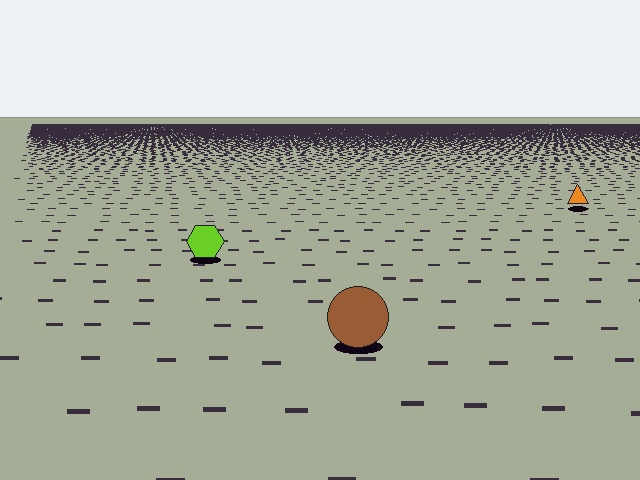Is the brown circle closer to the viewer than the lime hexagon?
Yes. The brown circle is closer — you can tell from the texture gradient: the ground texture is coarser near it.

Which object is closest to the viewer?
The brown circle is closest. The texture marks near it are larger and more spread out.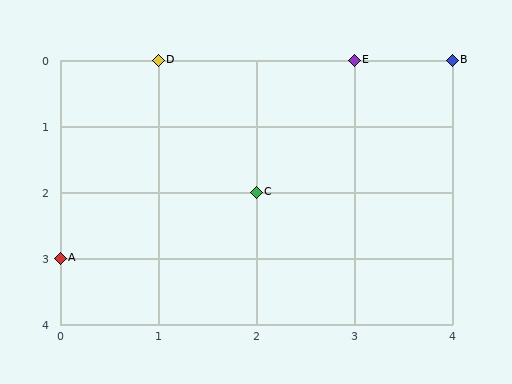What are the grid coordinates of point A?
Point A is at grid coordinates (0, 3).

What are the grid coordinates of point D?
Point D is at grid coordinates (1, 0).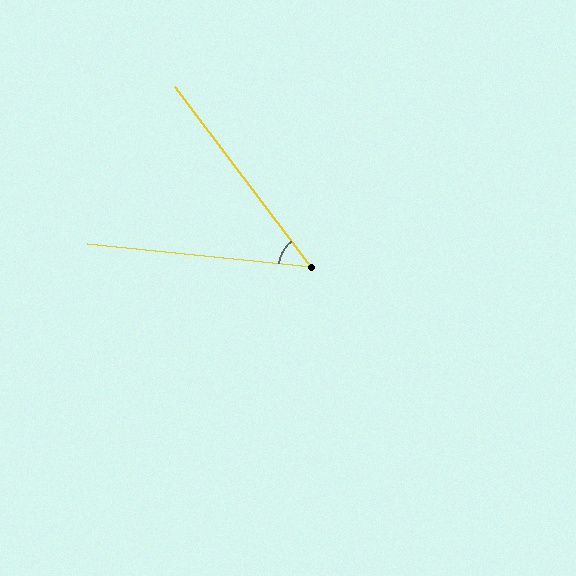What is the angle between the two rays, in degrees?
Approximately 47 degrees.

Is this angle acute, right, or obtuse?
It is acute.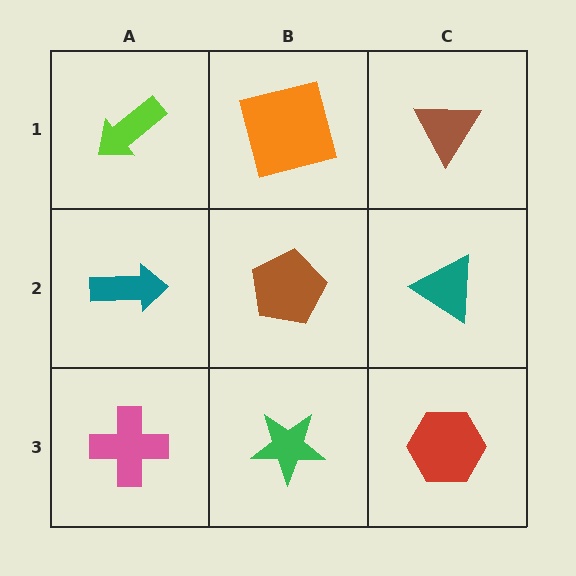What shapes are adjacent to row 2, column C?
A brown triangle (row 1, column C), a red hexagon (row 3, column C), a brown pentagon (row 2, column B).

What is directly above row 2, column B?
An orange square.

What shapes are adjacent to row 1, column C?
A teal triangle (row 2, column C), an orange square (row 1, column B).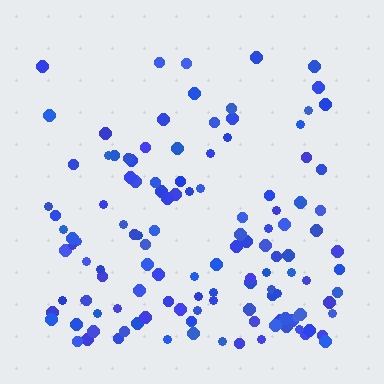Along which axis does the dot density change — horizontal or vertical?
Vertical.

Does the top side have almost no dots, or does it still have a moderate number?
Still a moderate number, just noticeably fewer than the bottom.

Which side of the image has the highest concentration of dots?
The bottom.